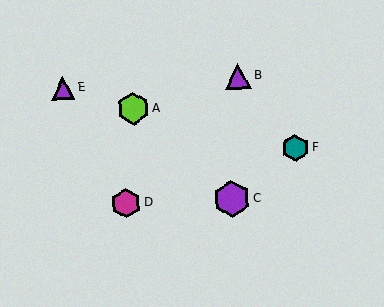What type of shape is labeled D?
Shape D is a magenta hexagon.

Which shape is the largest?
The purple hexagon (labeled C) is the largest.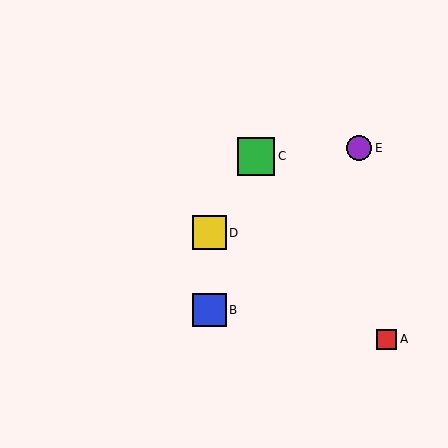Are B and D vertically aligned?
Yes, both are at x≈209.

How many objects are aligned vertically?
2 objects (B, D) are aligned vertically.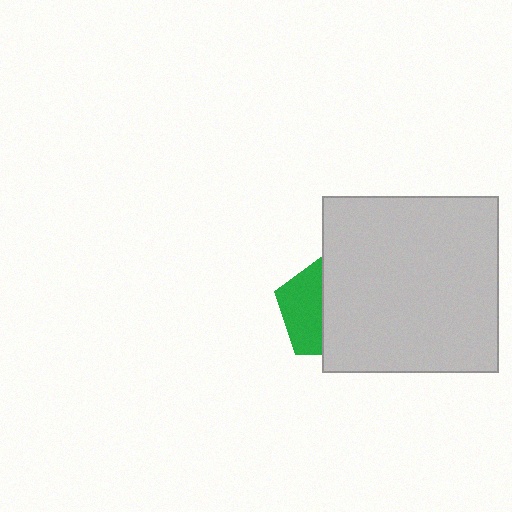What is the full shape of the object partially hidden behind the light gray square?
The partially hidden object is a green pentagon.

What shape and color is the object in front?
The object in front is a light gray square.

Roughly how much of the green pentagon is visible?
A small part of it is visible (roughly 42%).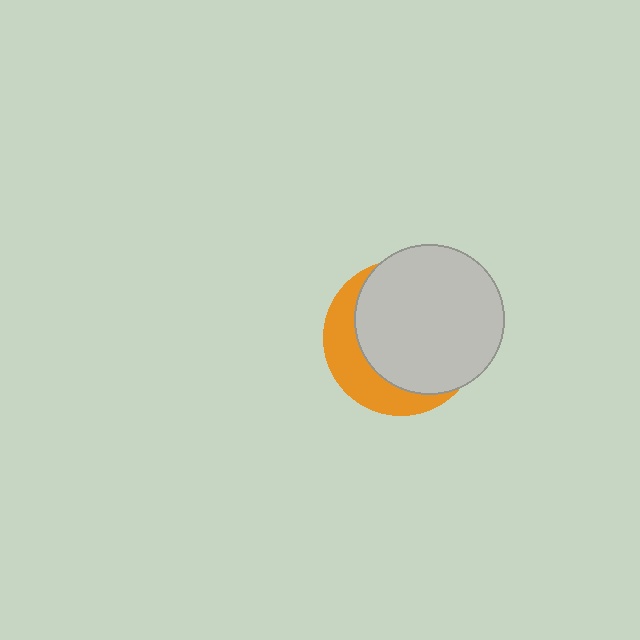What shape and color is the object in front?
The object in front is a light gray circle.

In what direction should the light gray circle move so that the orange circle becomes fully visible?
The light gray circle should move toward the upper-right. That is the shortest direction to clear the overlap and leave the orange circle fully visible.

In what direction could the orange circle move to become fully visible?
The orange circle could move toward the lower-left. That would shift it out from behind the light gray circle entirely.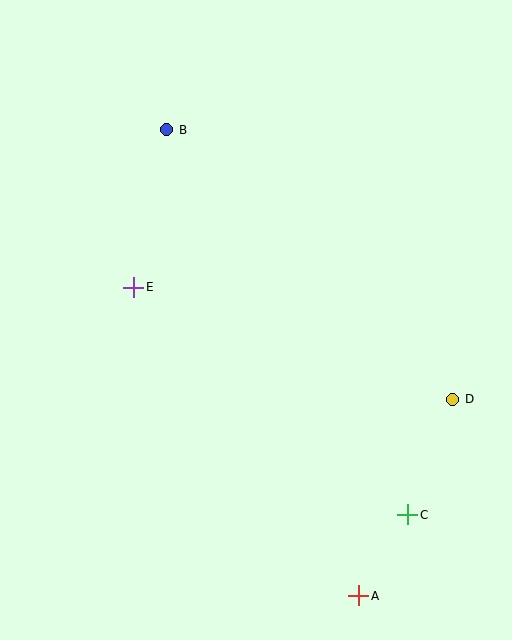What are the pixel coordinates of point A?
Point A is at (359, 596).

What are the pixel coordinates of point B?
Point B is at (167, 130).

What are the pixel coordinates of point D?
Point D is at (453, 399).